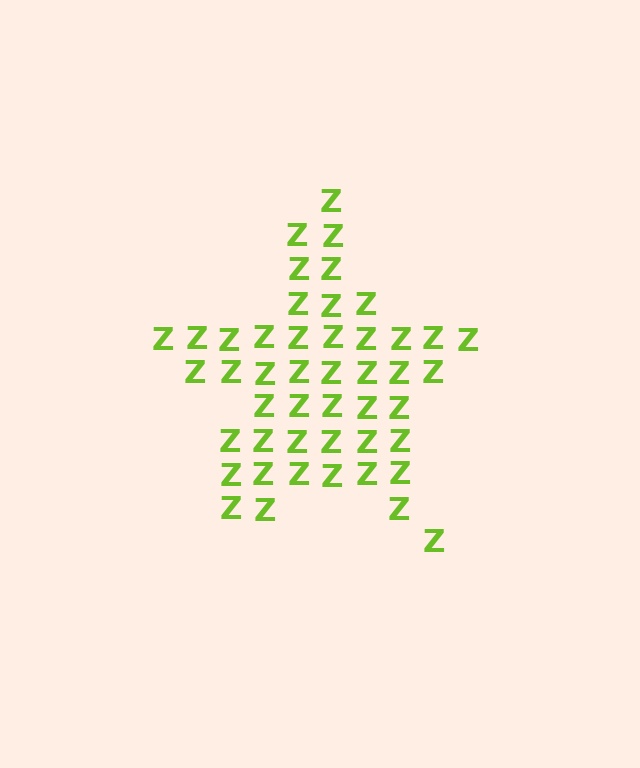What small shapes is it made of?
It is made of small letter Z's.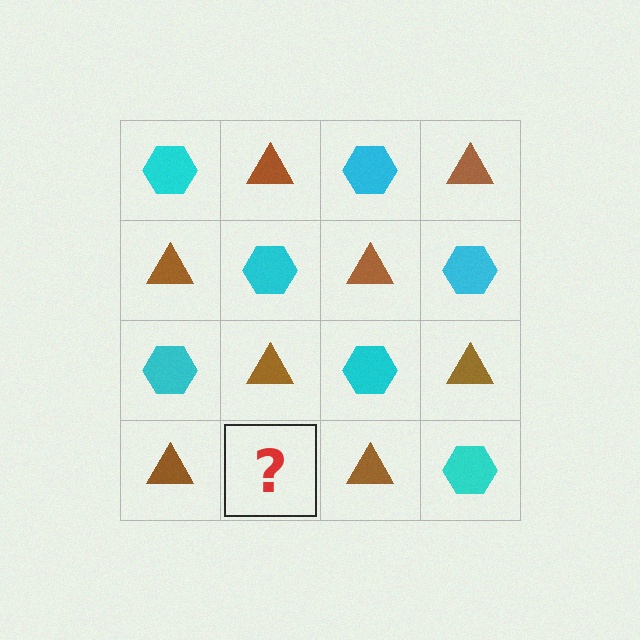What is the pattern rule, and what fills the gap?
The rule is that it alternates cyan hexagon and brown triangle in a checkerboard pattern. The gap should be filled with a cyan hexagon.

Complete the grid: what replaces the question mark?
The question mark should be replaced with a cyan hexagon.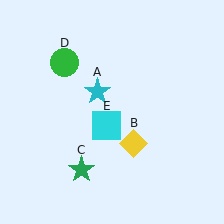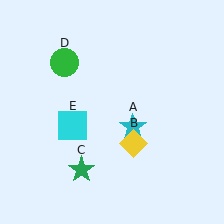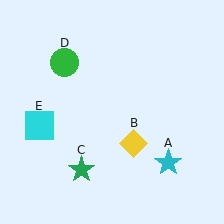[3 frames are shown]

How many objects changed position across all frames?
2 objects changed position: cyan star (object A), cyan square (object E).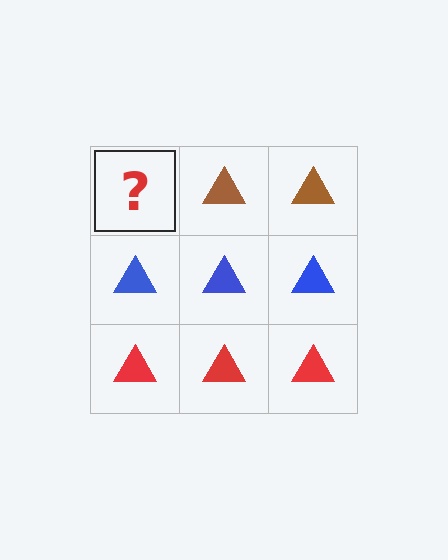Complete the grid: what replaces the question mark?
The question mark should be replaced with a brown triangle.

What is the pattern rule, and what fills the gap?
The rule is that each row has a consistent color. The gap should be filled with a brown triangle.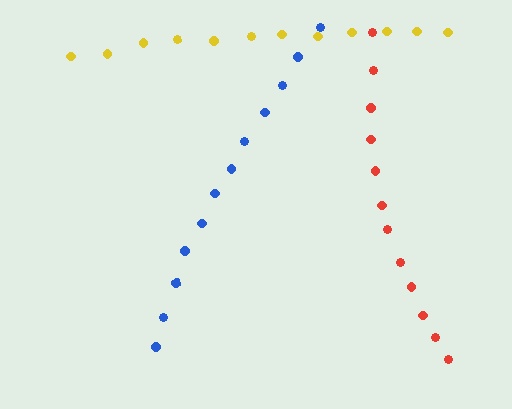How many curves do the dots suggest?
There are 3 distinct paths.